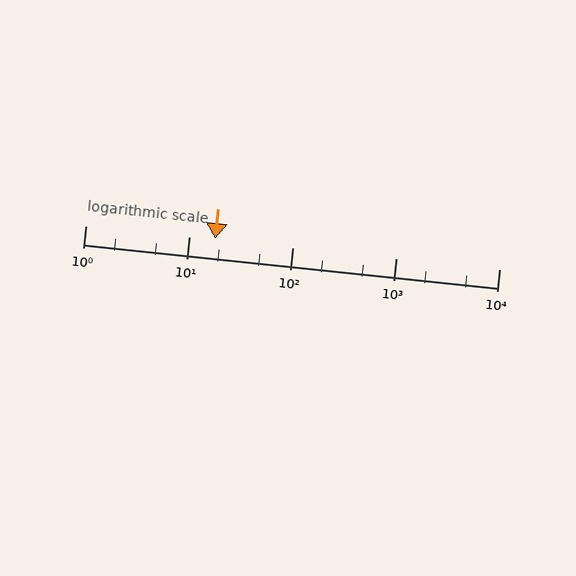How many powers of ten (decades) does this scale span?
The scale spans 4 decades, from 1 to 10000.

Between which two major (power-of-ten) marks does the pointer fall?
The pointer is between 10 and 100.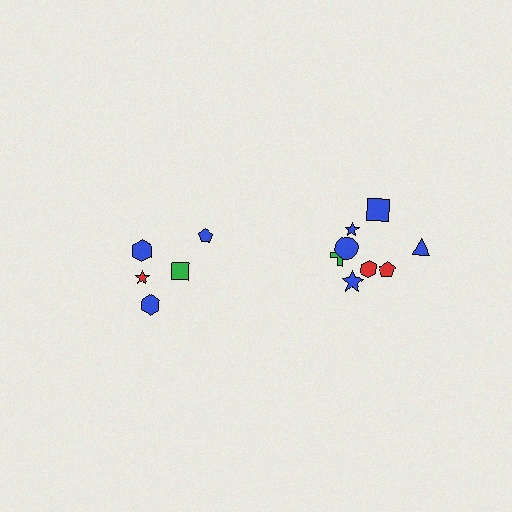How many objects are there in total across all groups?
There are 13 objects.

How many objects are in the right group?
There are 8 objects.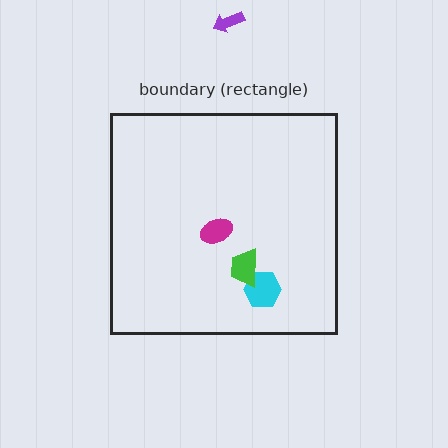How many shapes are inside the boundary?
3 inside, 1 outside.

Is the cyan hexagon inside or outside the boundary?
Inside.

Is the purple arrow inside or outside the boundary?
Outside.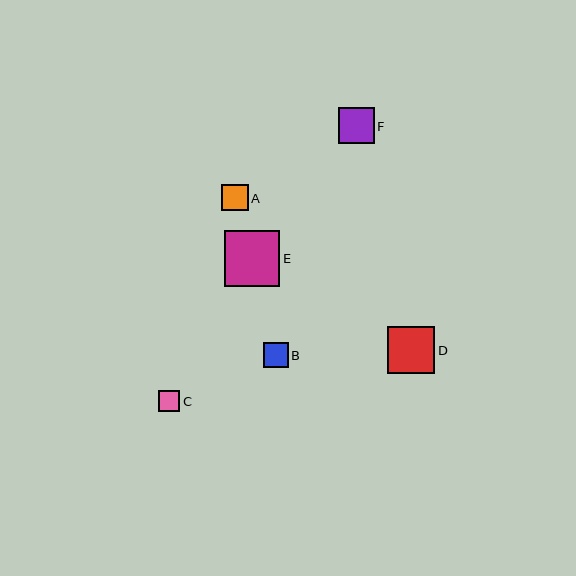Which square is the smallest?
Square C is the smallest with a size of approximately 21 pixels.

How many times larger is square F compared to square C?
Square F is approximately 1.7 times the size of square C.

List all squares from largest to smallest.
From largest to smallest: E, D, F, A, B, C.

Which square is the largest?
Square E is the largest with a size of approximately 55 pixels.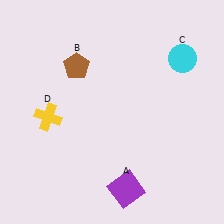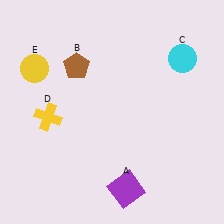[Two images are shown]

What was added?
A yellow circle (E) was added in Image 2.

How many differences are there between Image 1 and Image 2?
There is 1 difference between the two images.